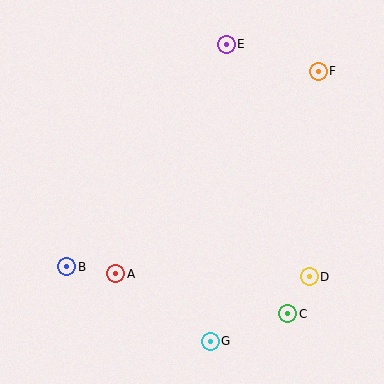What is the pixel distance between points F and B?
The distance between F and B is 319 pixels.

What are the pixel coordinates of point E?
Point E is at (226, 44).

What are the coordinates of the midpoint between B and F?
The midpoint between B and F is at (192, 169).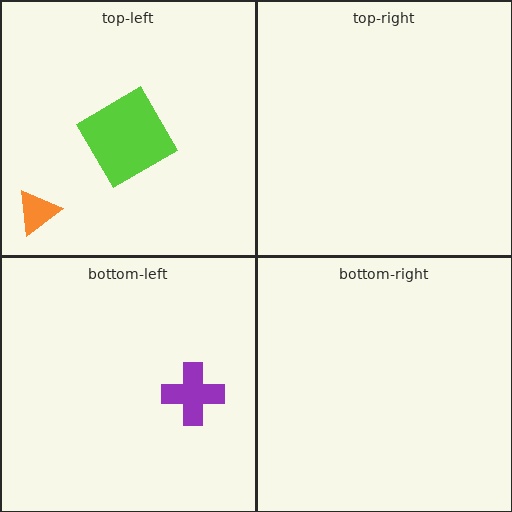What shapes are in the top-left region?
The orange triangle, the lime diamond.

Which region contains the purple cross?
The bottom-left region.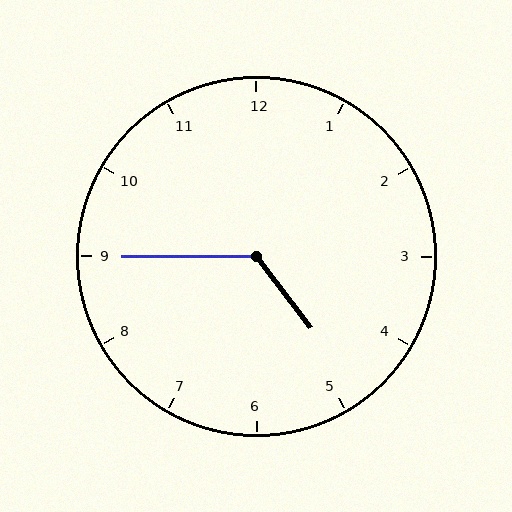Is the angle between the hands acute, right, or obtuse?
It is obtuse.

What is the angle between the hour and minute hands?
Approximately 128 degrees.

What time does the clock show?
4:45.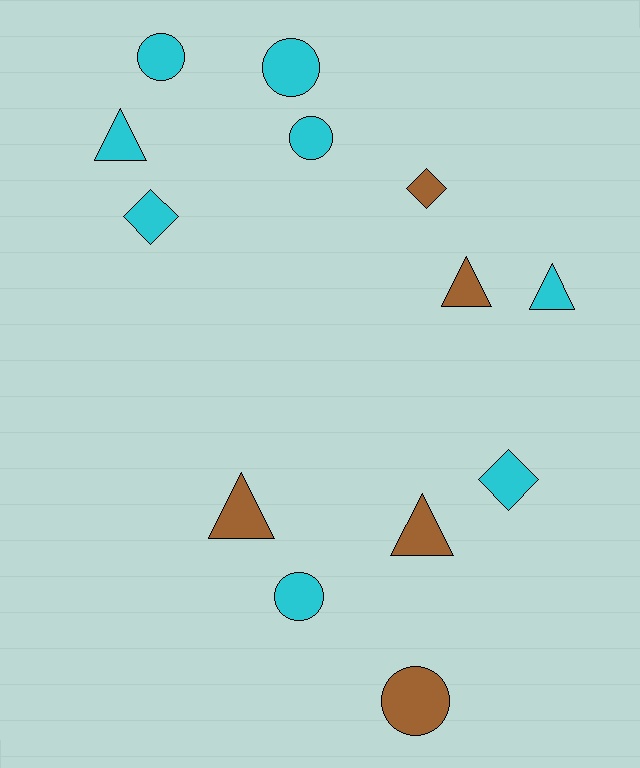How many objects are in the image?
There are 13 objects.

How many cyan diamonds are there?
There are 2 cyan diamonds.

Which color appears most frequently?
Cyan, with 8 objects.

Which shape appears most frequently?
Triangle, with 5 objects.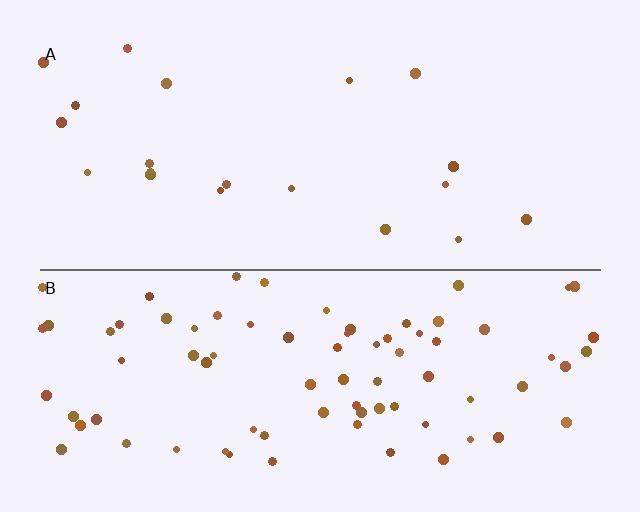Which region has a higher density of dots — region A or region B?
B (the bottom).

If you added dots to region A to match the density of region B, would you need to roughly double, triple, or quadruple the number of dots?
Approximately quadruple.